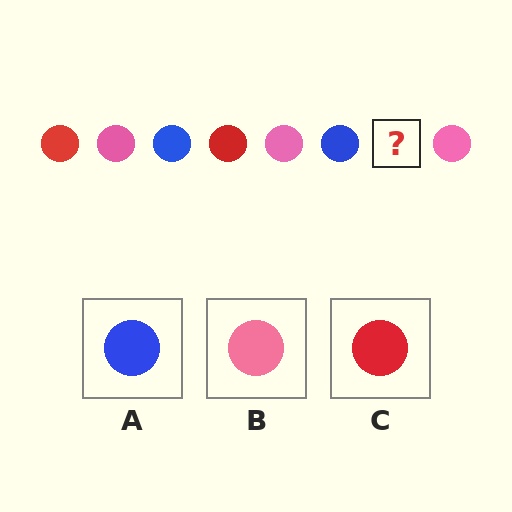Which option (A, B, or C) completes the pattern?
C.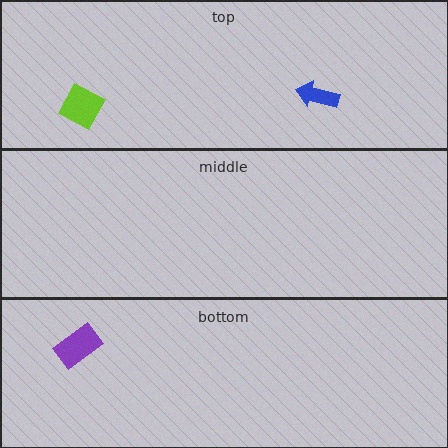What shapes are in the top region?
The lime square, the blue arrow.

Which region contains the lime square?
The top region.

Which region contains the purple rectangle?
The bottom region.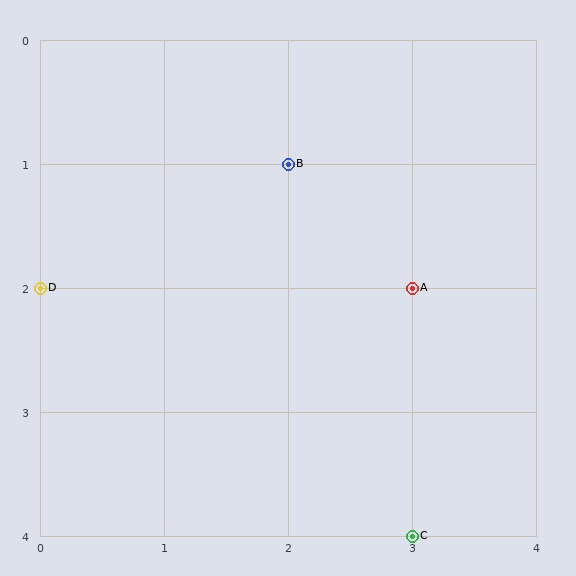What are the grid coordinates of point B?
Point B is at grid coordinates (2, 1).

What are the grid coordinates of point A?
Point A is at grid coordinates (3, 2).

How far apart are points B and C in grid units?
Points B and C are 1 column and 3 rows apart (about 3.2 grid units diagonally).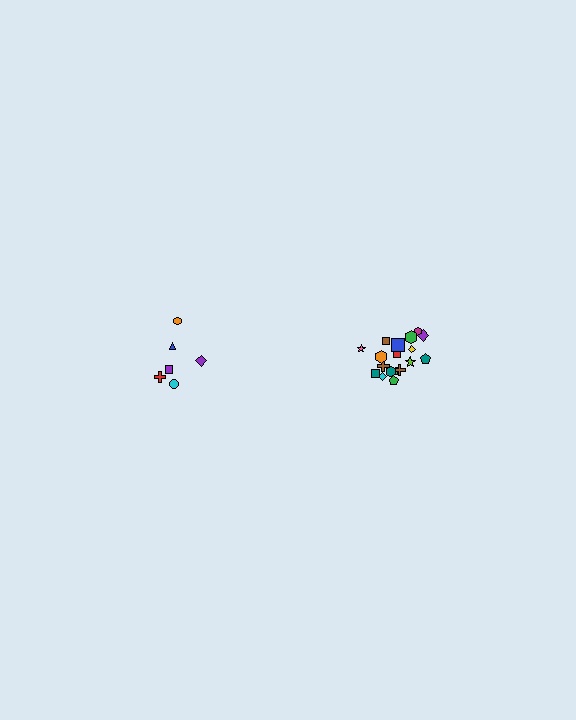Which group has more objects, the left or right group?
The right group.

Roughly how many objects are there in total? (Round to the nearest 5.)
Roughly 25 objects in total.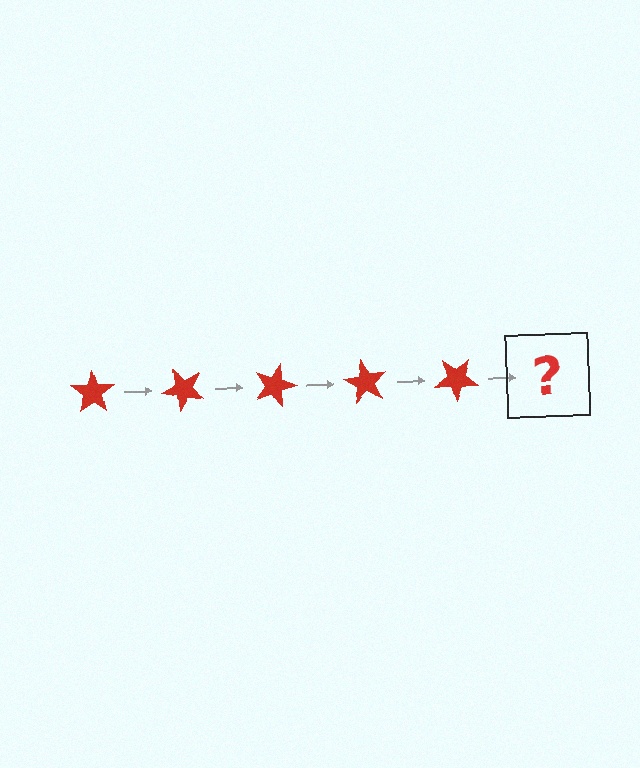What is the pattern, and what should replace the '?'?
The pattern is that the star rotates 45 degrees each step. The '?' should be a red star rotated 225 degrees.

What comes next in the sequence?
The next element should be a red star rotated 225 degrees.